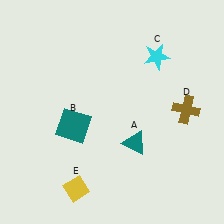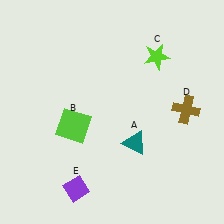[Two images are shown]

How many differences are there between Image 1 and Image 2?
There are 3 differences between the two images.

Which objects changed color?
B changed from teal to lime. C changed from cyan to lime. E changed from yellow to purple.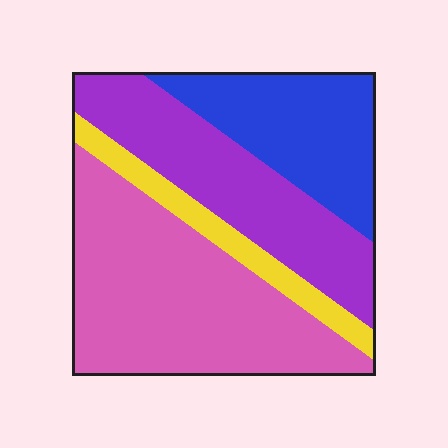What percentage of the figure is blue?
Blue covers about 20% of the figure.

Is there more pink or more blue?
Pink.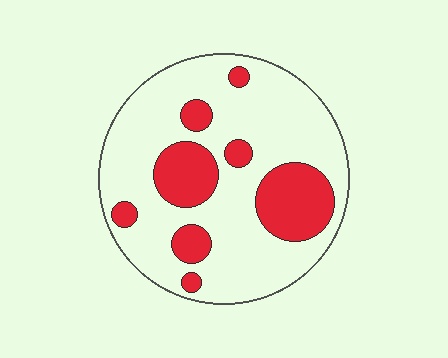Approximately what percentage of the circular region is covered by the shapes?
Approximately 25%.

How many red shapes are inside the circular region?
8.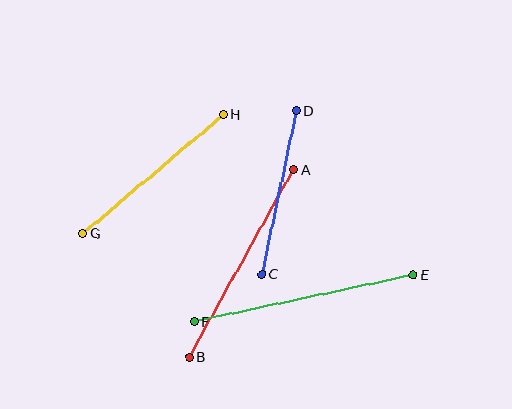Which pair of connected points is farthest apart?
Points E and F are farthest apart.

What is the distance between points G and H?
The distance is approximately 184 pixels.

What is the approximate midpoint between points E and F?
The midpoint is at approximately (304, 298) pixels.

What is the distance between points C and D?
The distance is approximately 167 pixels.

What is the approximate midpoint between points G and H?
The midpoint is at approximately (153, 174) pixels.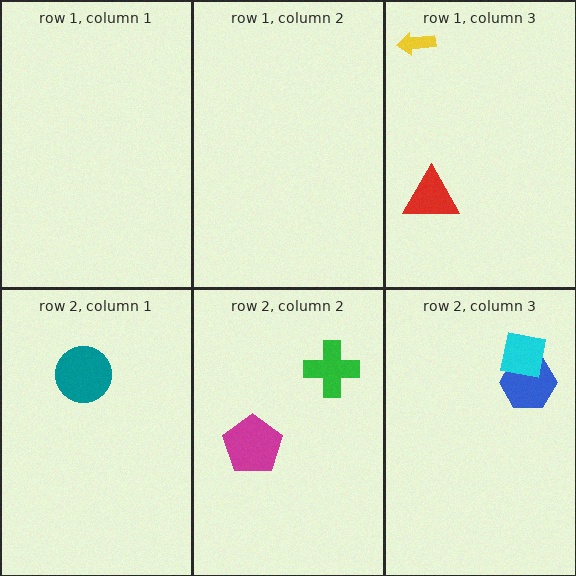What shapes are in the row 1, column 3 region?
The yellow arrow, the red triangle.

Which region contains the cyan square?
The row 2, column 3 region.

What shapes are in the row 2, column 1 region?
The teal circle.